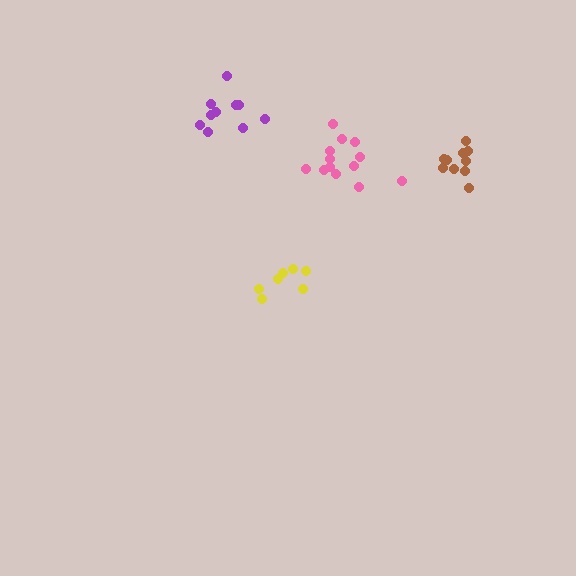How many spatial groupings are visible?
There are 4 spatial groupings.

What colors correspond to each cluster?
The clusters are colored: yellow, brown, purple, pink.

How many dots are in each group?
Group 1: 7 dots, Group 2: 10 dots, Group 3: 10 dots, Group 4: 13 dots (40 total).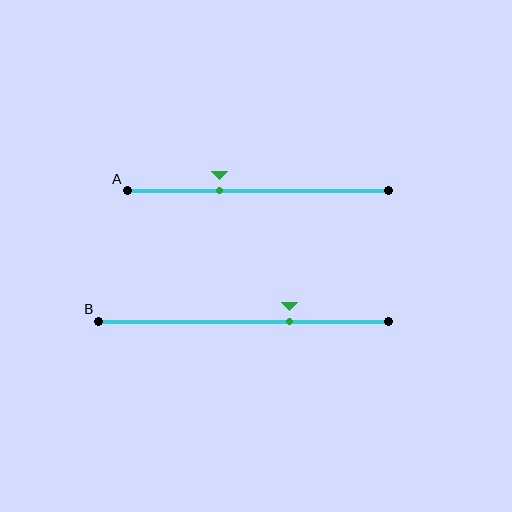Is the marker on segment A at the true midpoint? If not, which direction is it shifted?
No, the marker on segment A is shifted to the left by about 15% of the segment length.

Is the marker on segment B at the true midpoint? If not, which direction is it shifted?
No, the marker on segment B is shifted to the right by about 16% of the segment length.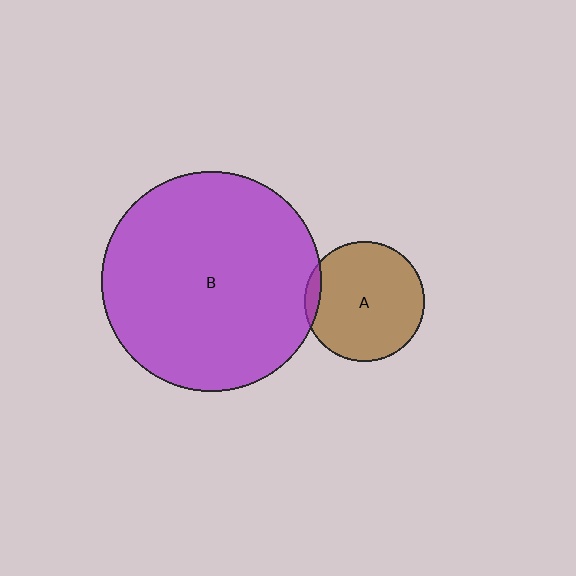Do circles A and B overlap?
Yes.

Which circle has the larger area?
Circle B (purple).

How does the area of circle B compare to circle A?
Approximately 3.4 times.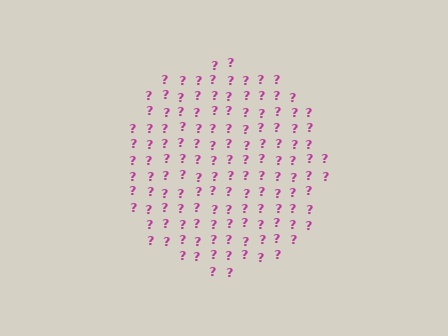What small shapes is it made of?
It is made of small question marks.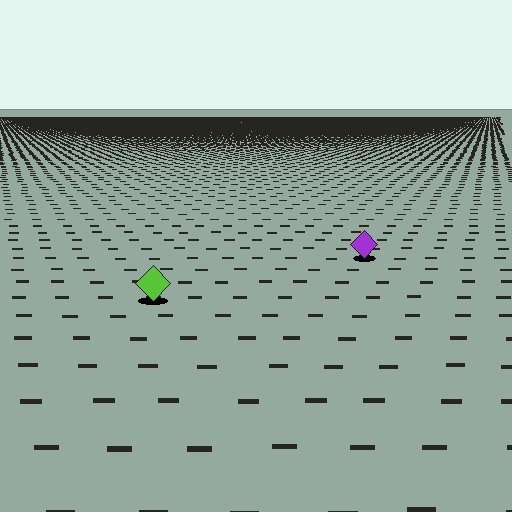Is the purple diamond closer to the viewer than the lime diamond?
No. The lime diamond is closer — you can tell from the texture gradient: the ground texture is coarser near it.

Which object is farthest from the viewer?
The purple diamond is farthest from the viewer. It appears smaller and the ground texture around it is denser.